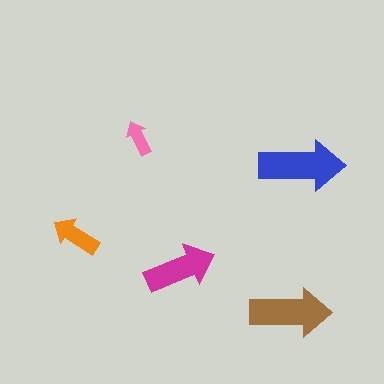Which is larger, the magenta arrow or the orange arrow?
The magenta one.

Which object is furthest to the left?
The orange arrow is leftmost.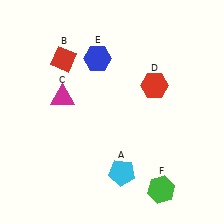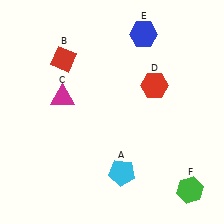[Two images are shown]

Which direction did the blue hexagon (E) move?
The blue hexagon (E) moved right.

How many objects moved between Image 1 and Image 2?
2 objects moved between the two images.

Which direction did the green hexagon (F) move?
The green hexagon (F) moved right.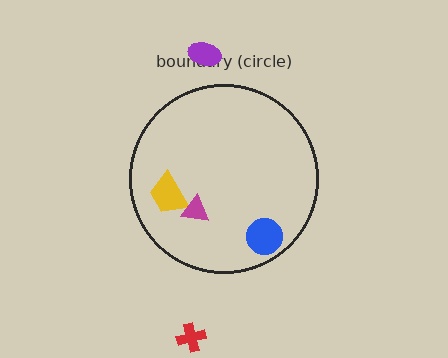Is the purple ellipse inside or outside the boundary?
Outside.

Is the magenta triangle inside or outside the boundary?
Inside.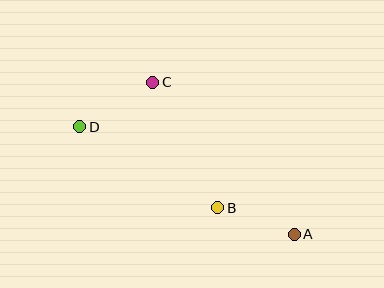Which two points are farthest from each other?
Points A and D are farthest from each other.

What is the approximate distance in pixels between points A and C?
The distance between A and C is approximately 208 pixels.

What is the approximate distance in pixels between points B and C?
The distance between B and C is approximately 141 pixels.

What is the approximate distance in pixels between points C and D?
The distance between C and D is approximately 86 pixels.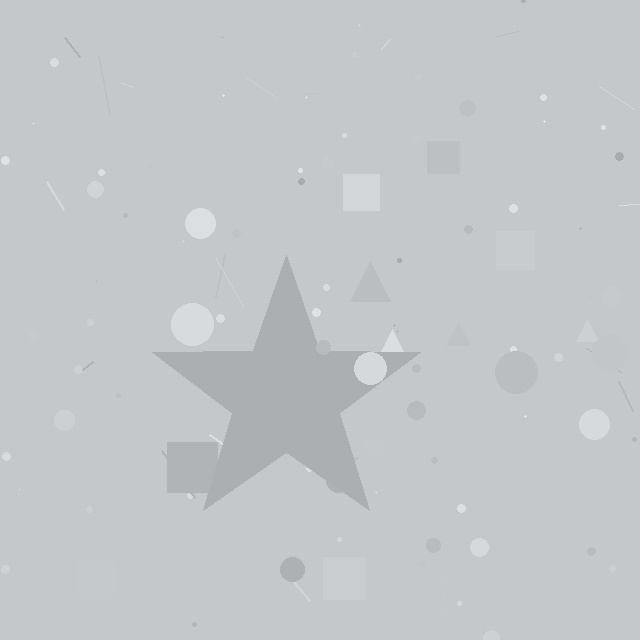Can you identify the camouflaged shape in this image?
The camouflaged shape is a star.